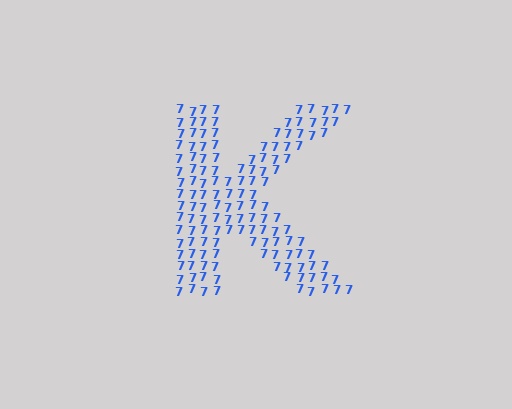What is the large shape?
The large shape is the letter K.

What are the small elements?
The small elements are digit 7's.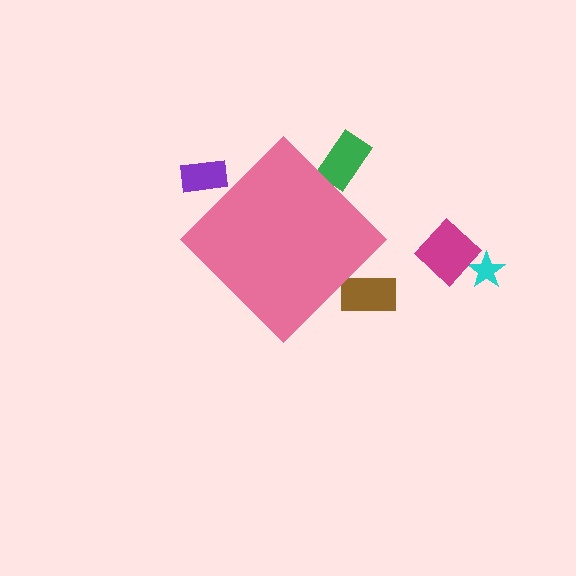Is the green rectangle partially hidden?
Yes, the green rectangle is partially hidden behind the pink diamond.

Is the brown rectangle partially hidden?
Yes, the brown rectangle is partially hidden behind the pink diamond.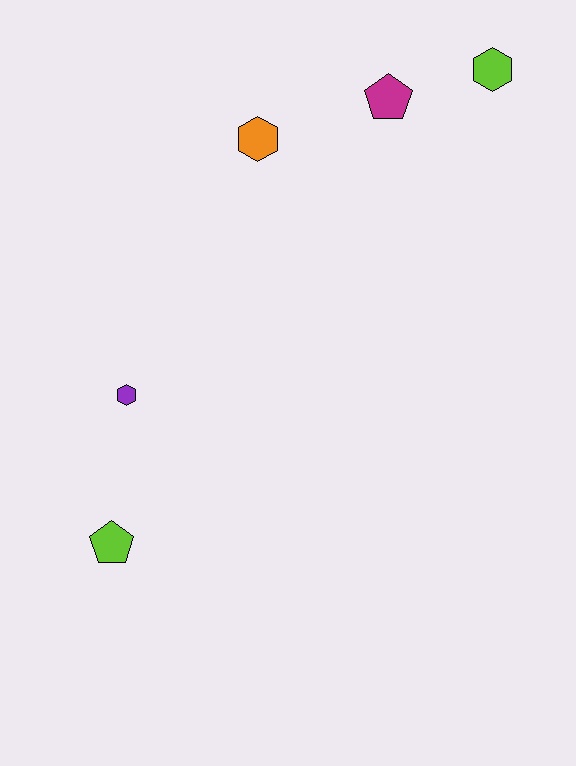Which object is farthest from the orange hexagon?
The lime pentagon is farthest from the orange hexagon.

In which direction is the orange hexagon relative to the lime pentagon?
The orange hexagon is above the lime pentagon.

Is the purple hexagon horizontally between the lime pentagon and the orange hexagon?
Yes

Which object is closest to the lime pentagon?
The purple hexagon is closest to the lime pentagon.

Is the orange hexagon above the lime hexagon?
No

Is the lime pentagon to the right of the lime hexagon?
No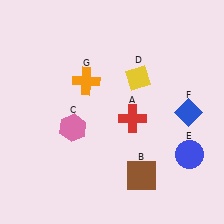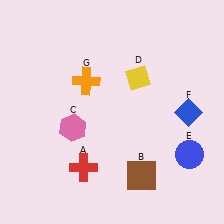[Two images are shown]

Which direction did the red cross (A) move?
The red cross (A) moved left.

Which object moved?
The red cross (A) moved left.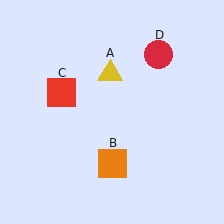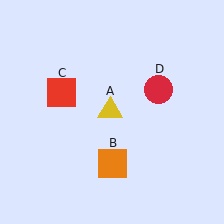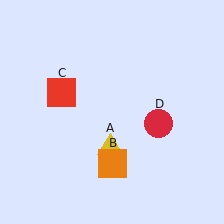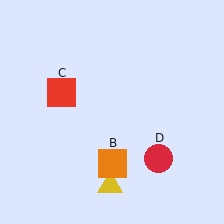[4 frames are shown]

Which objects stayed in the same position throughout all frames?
Orange square (object B) and red square (object C) remained stationary.